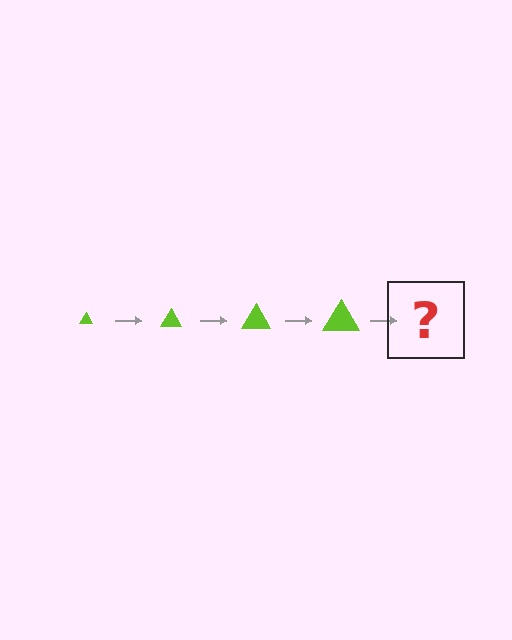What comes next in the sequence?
The next element should be a lime triangle, larger than the previous one.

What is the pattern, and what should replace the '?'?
The pattern is that the triangle gets progressively larger each step. The '?' should be a lime triangle, larger than the previous one.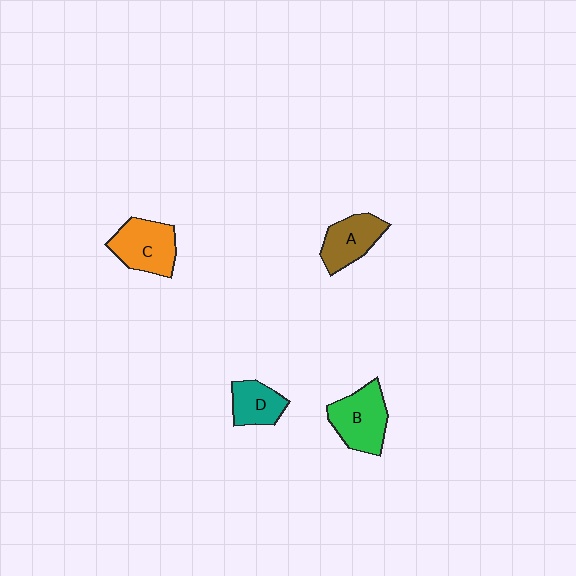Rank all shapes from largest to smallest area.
From largest to smallest: B (green), C (orange), A (brown), D (teal).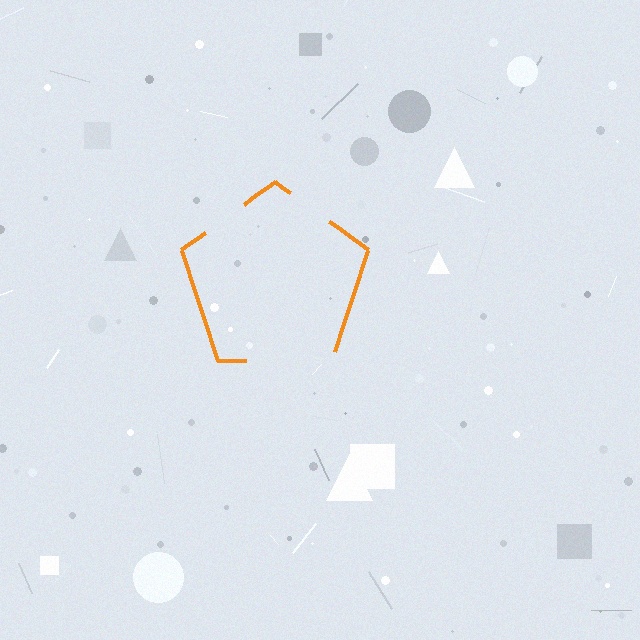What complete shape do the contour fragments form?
The contour fragments form a pentagon.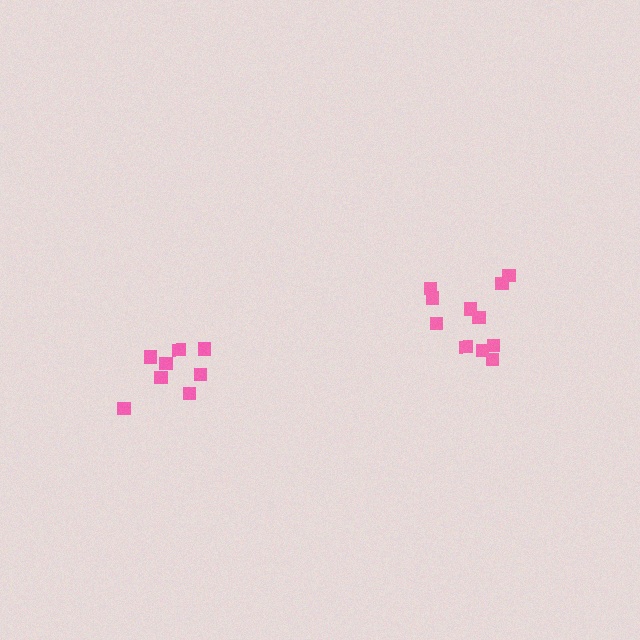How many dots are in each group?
Group 1: 11 dots, Group 2: 8 dots (19 total).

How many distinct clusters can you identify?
There are 2 distinct clusters.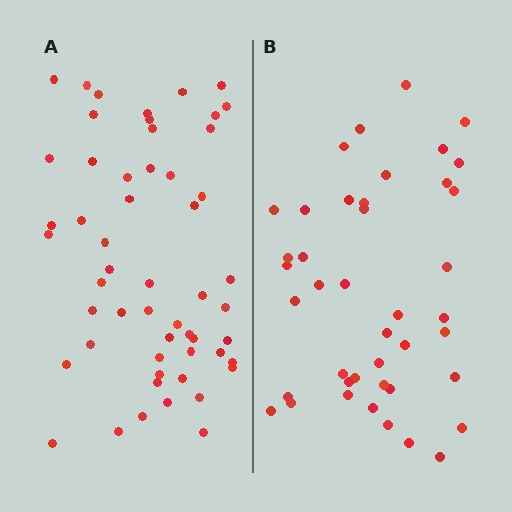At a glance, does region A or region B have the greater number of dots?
Region A (the left region) has more dots.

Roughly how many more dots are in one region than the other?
Region A has roughly 12 or so more dots than region B.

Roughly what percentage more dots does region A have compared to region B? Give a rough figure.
About 30% more.